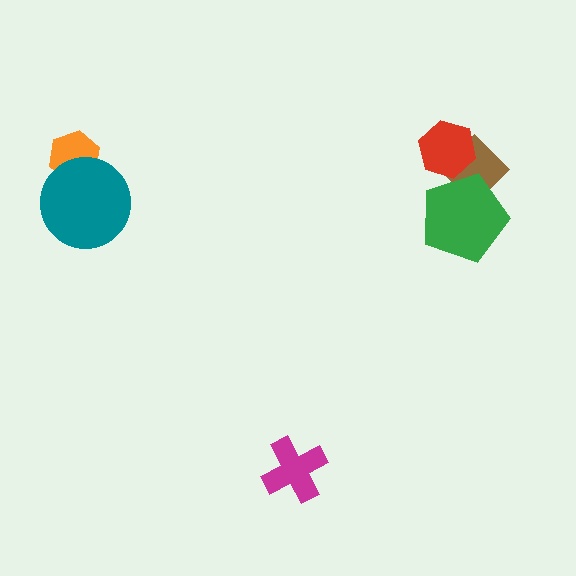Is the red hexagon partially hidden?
No, no other shape covers it.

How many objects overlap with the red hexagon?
1 object overlaps with the red hexagon.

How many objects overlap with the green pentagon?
1 object overlaps with the green pentagon.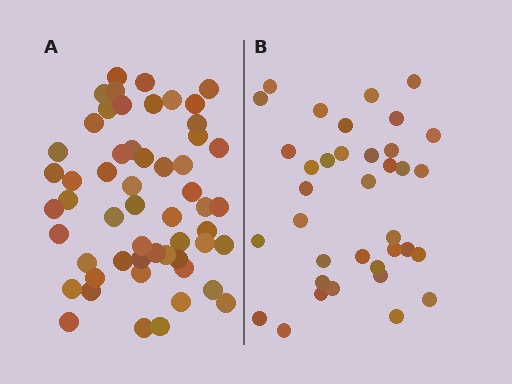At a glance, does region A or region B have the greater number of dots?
Region A (the left region) has more dots.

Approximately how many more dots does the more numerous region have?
Region A has approximately 20 more dots than region B.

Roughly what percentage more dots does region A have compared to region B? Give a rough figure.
About 55% more.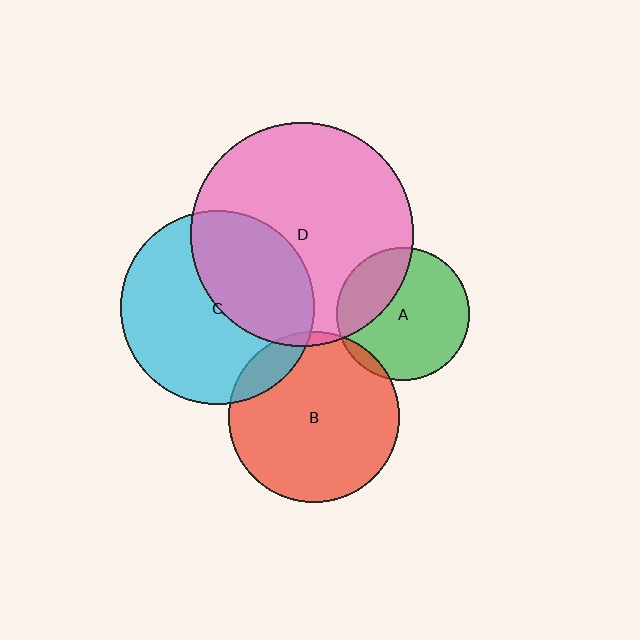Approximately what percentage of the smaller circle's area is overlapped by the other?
Approximately 30%.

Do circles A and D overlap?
Yes.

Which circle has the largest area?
Circle D (pink).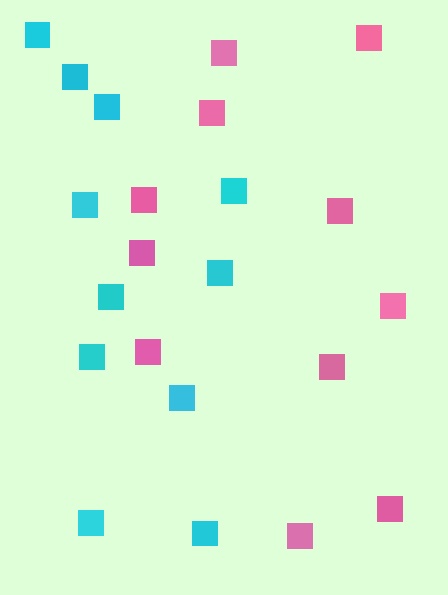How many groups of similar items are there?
There are 2 groups: one group of pink squares (11) and one group of cyan squares (11).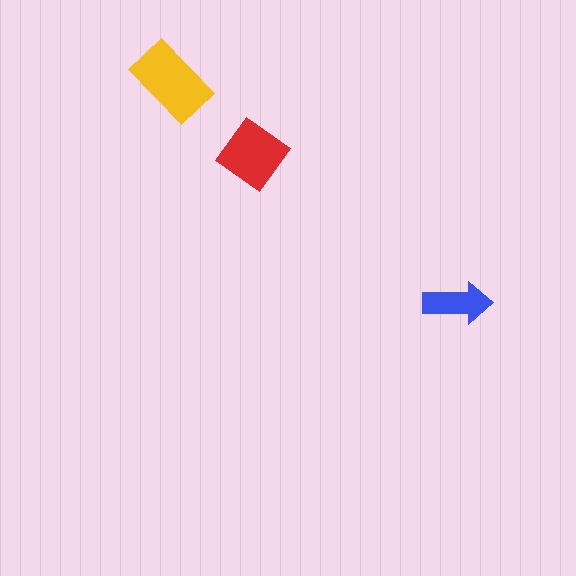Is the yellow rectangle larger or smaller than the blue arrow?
Larger.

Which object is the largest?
The yellow rectangle.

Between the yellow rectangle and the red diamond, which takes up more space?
The yellow rectangle.